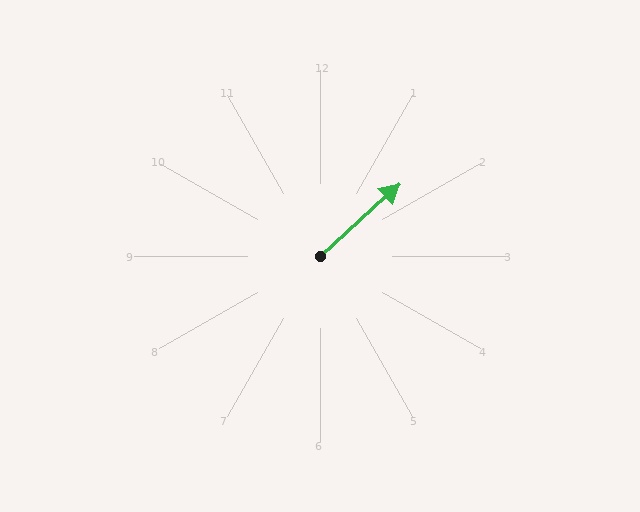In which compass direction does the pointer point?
Northeast.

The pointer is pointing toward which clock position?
Roughly 2 o'clock.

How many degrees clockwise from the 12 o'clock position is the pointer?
Approximately 48 degrees.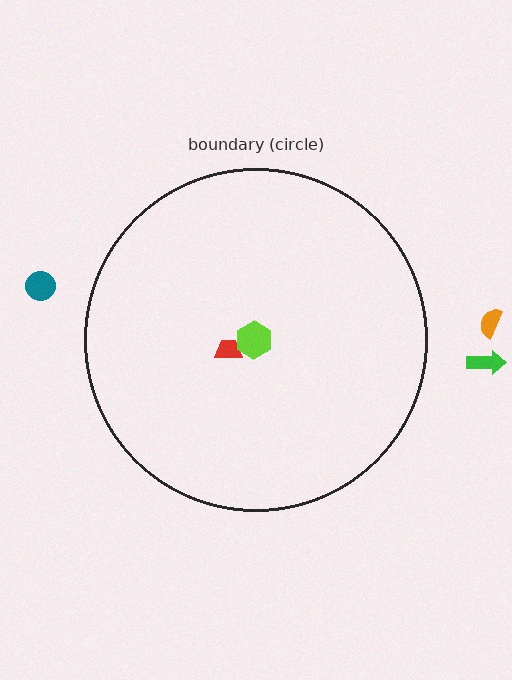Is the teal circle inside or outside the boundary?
Outside.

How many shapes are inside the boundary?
2 inside, 3 outside.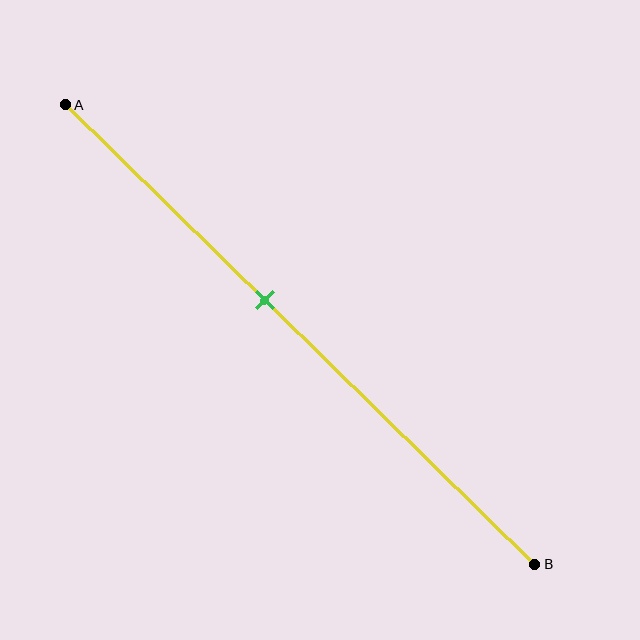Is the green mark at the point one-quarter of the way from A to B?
No, the mark is at about 45% from A, not at the 25% one-quarter point.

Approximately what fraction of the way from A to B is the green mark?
The green mark is approximately 45% of the way from A to B.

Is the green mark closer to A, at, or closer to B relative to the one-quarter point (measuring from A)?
The green mark is closer to point B than the one-quarter point of segment AB.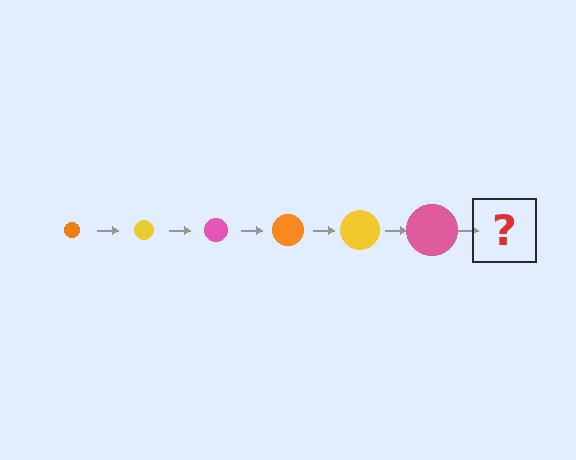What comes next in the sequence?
The next element should be an orange circle, larger than the previous one.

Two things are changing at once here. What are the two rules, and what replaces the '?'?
The two rules are that the circle grows larger each step and the color cycles through orange, yellow, and pink. The '?' should be an orange circle, larger than the previous one.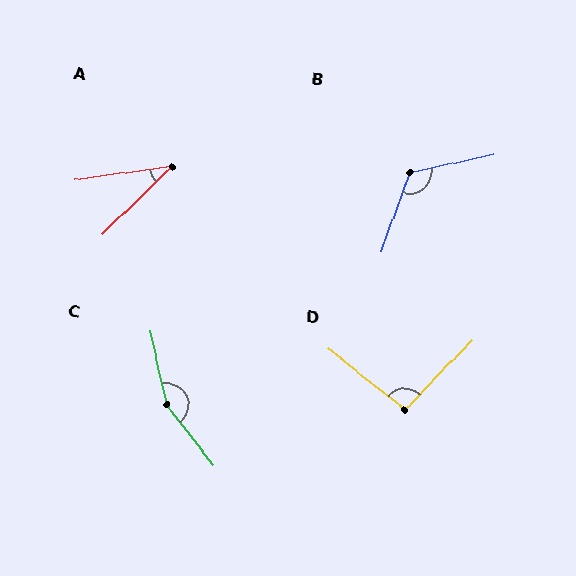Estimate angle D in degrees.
Approximately 96 degrees.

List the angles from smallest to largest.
A (36°), D (96°), B (122°), C (155°).